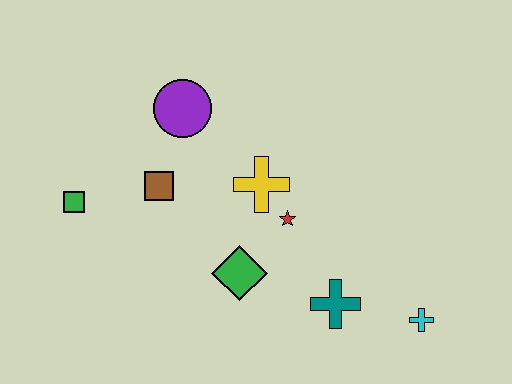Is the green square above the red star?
Yes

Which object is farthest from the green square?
The cyan cross is farthest from the green square.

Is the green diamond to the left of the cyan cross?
Yes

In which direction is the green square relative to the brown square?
The green square is to the left of the brown square.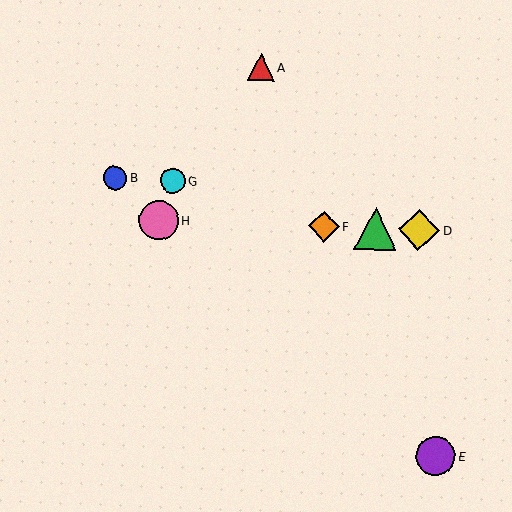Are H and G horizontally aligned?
No, H is at y≈220 and G is at y≈181.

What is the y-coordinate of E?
Object E is at y≈456.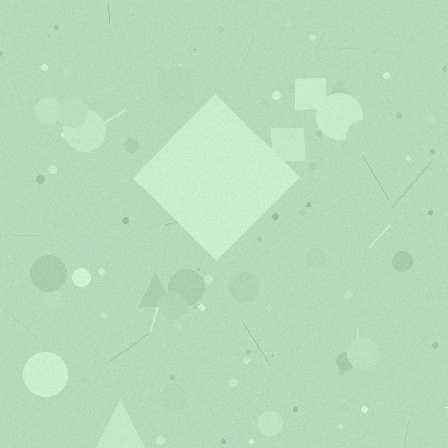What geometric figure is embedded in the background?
A diamond is embedded in the background.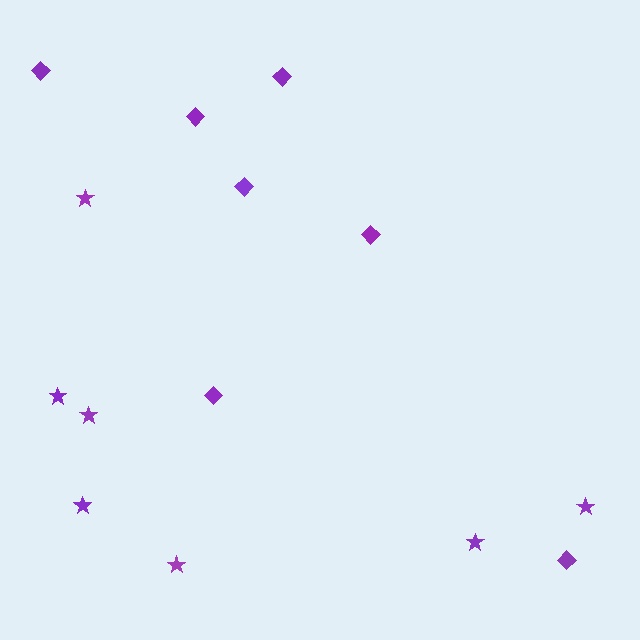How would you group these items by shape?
There are 2 groups: one group of diamonds (7) and one group of stars (7).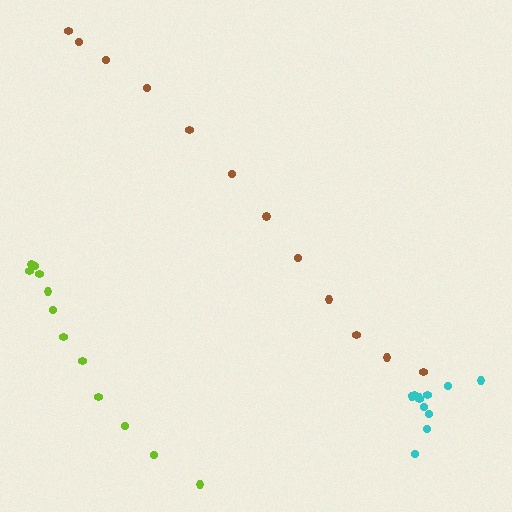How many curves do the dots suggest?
There are 3 distinct paths.